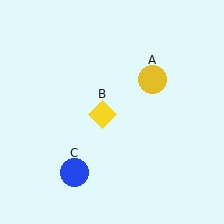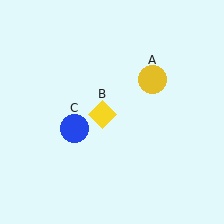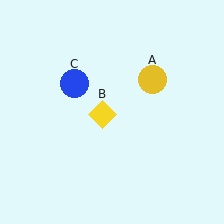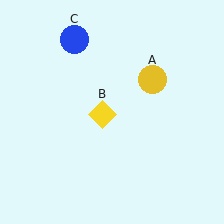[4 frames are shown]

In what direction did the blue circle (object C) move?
The blue circle (object C) moved up.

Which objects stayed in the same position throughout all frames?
Yellow circle (object A) and yellow diamond (object B) remained stationary.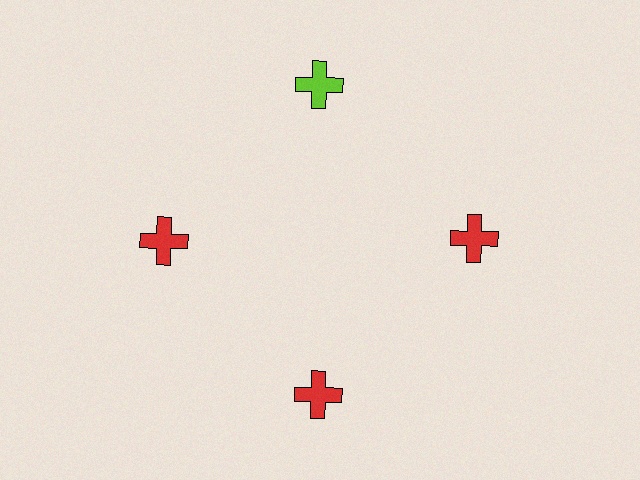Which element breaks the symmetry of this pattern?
The lime cross at roughly the 12 o'clock position breaks the symmetry. All other shapes are red crosses.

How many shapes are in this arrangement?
There are 4 shapes arranged in a ring pattern.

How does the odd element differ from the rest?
It has a different color: lime instead of red.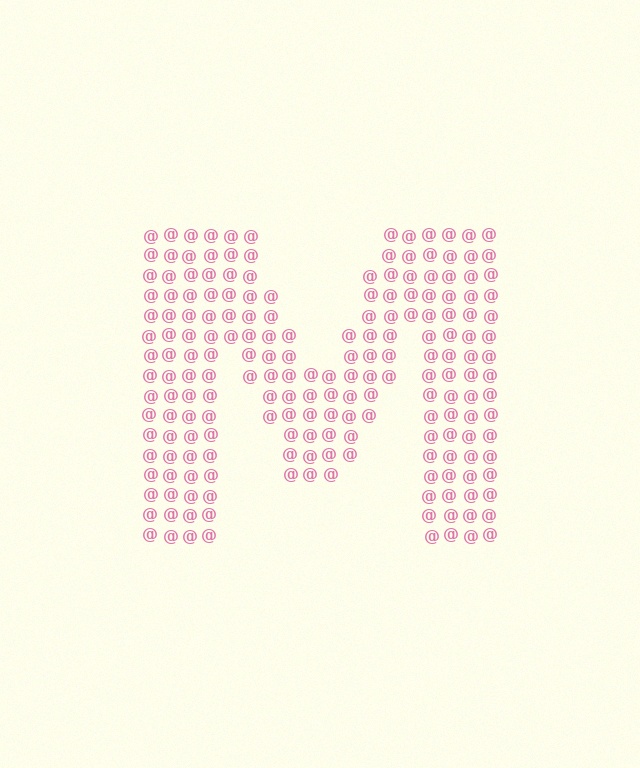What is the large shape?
The large shape is the letter M.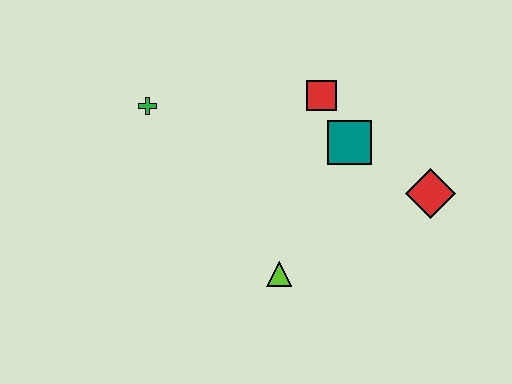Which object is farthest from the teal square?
The green cross is farthest from the teal square.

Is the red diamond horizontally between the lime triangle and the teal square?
No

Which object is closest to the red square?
The teal square is closest to the red square.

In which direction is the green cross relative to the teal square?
The green cross is to the left of the teal square.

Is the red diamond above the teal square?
No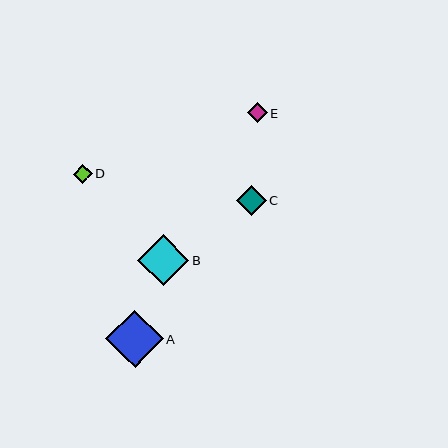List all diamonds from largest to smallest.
From largest to smallest: A, B, C, E, D.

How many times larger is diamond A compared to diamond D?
Diamond A is approximately 3.0 times the size of diamond D.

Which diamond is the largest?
Diamond A is the largest with a size of approximately 57 pixels.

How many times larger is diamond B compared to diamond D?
Diamond B is approximately 2.7 times the size of diamond D.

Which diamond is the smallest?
Diamond D is the smallest with a size of approximately 19 pixels.